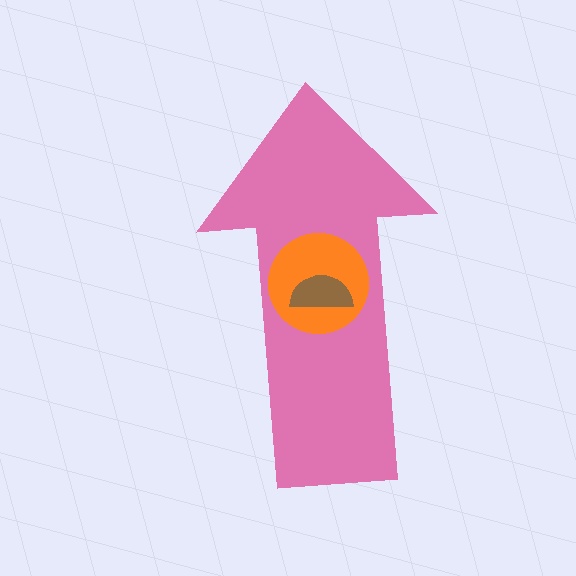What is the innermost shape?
The brown semicircle.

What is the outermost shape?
The pink arrow.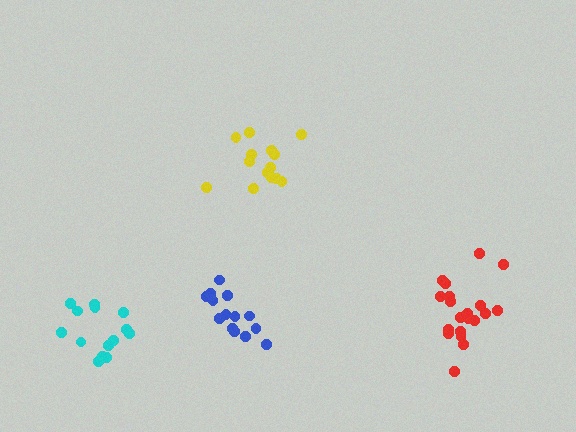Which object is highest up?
The yellow cluster is topmost.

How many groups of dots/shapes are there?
There are 4 groups.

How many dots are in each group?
Group 1: 14 dots, Group 2: 14 dots, Group 3: 14 dots, Group 4: 20 dots (62 total).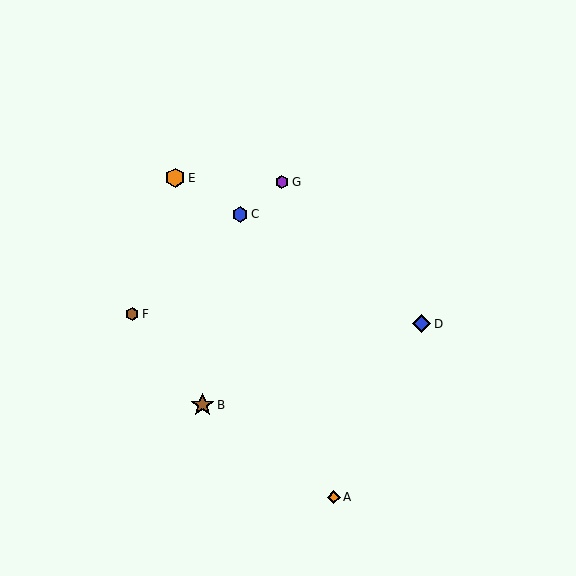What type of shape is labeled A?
Shape A is an orange diamond.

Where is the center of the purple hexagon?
The center of the purple hexagon is at (282, 182).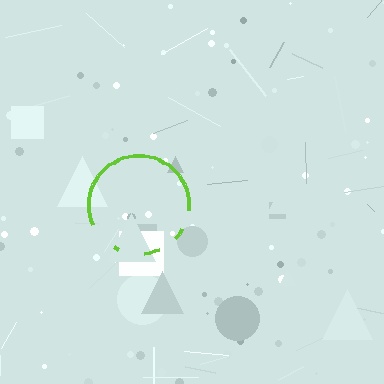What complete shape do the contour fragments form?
The contour fragments form a circle.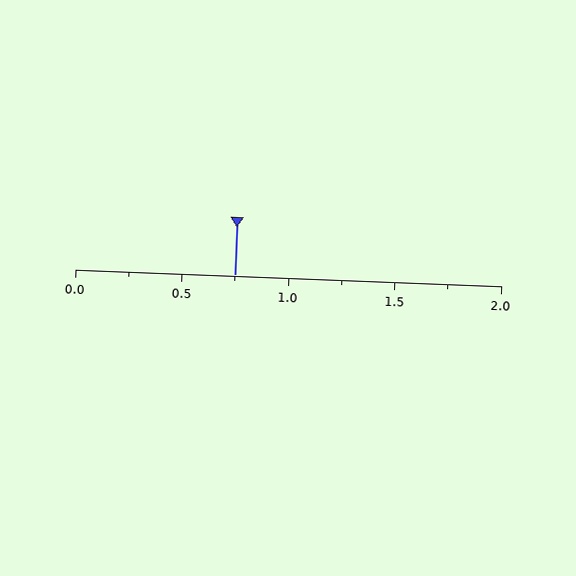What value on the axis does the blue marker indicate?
The marker indicates approximately 0.75.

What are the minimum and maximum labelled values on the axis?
The axis runs from 0.0 to 2.0.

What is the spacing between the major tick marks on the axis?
The major ticks are spaced 0.5 apart.